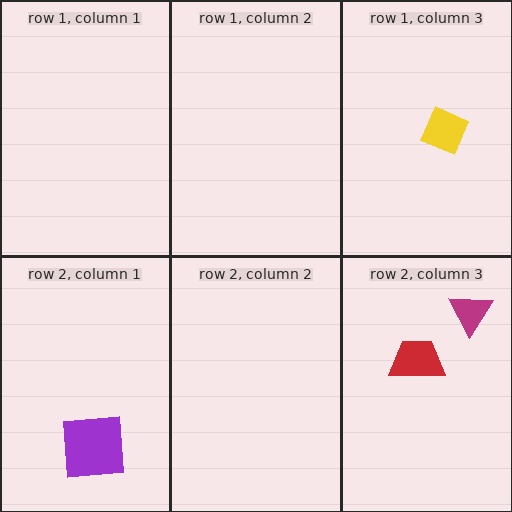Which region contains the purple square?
The row 2, column 1 region.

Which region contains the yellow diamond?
The row 1, column 3 region.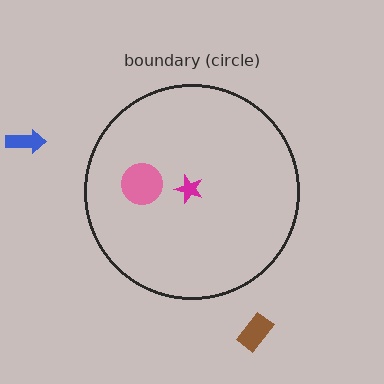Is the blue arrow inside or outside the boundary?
Outside.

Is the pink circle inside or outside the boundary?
Inside.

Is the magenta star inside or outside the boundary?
Inside.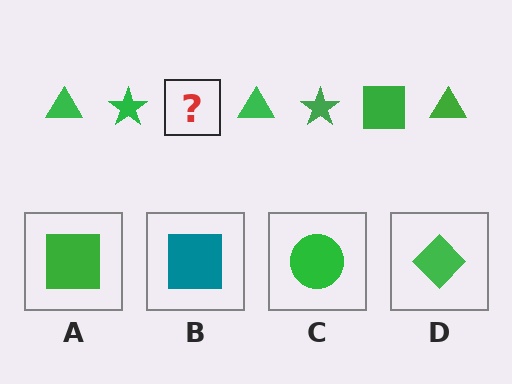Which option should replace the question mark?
Option A.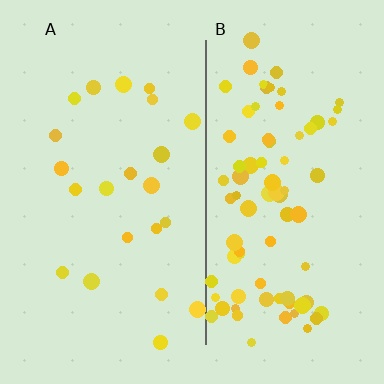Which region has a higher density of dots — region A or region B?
B (the right).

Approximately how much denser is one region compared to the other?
Approximately 3.4× — region B over region A.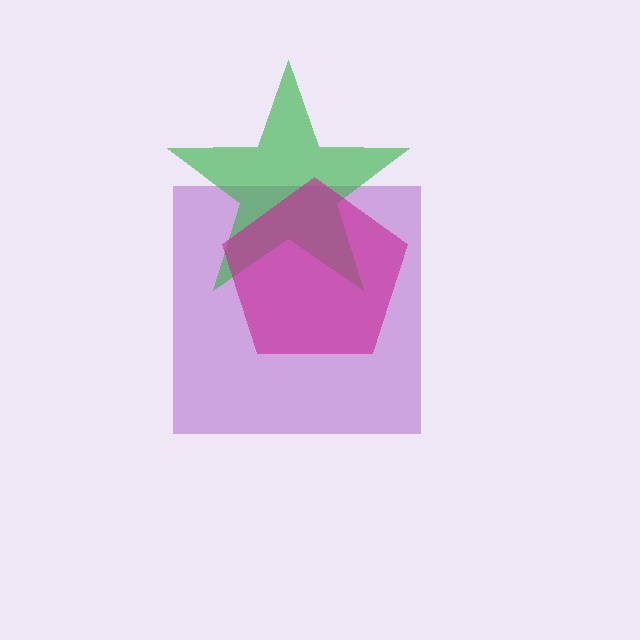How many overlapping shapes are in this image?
There are 3 overlapping shapes in the image.